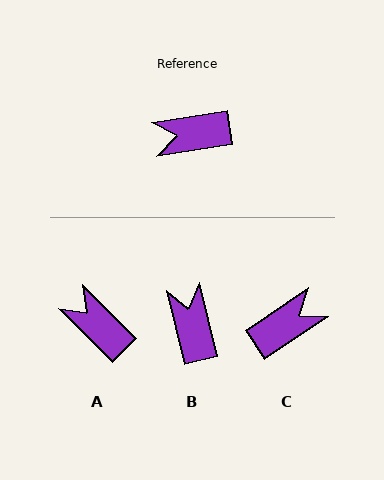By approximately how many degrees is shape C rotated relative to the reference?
Approximately 155 degrees clockwise.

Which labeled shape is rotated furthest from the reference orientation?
C, about 155 degrees away.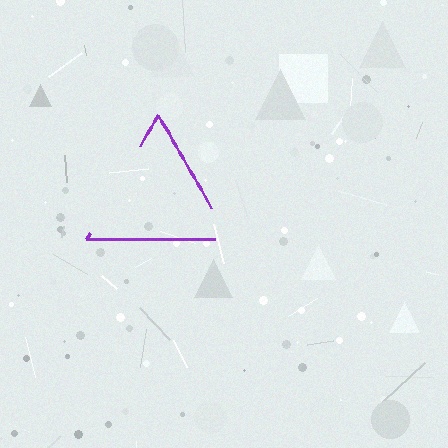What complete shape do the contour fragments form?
The contour fragments form a triangle.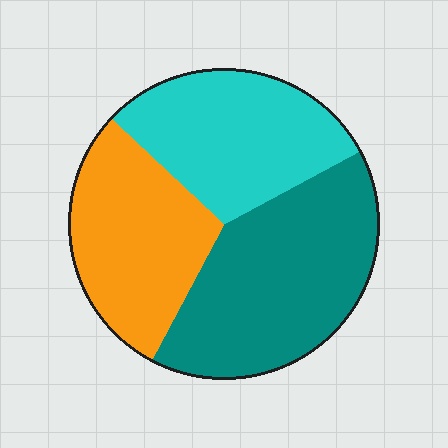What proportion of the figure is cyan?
Cyan takes up about one third (1/3) of the figure.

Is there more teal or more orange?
Teal.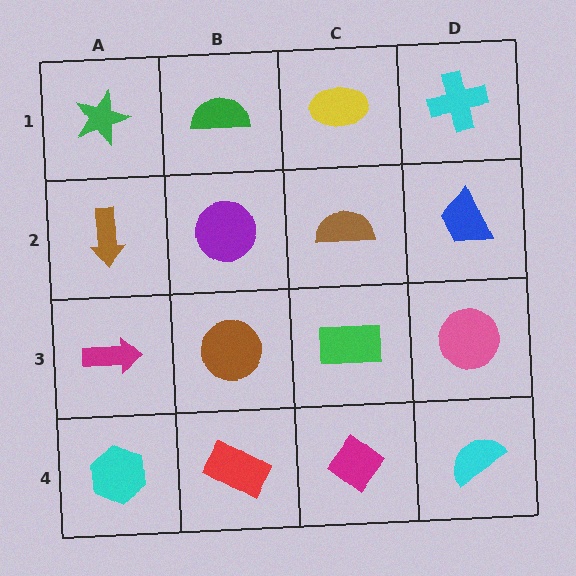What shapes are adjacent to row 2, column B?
A green semicircle (row 1, column B), a brown circle (row 3, column B), a brown arrow (row 2, column A), a brown semicircle (row 2, column C).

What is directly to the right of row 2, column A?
A purple circle.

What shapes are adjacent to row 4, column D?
A pink circle (row 3, column D), a magenta diamond (row 4, column C).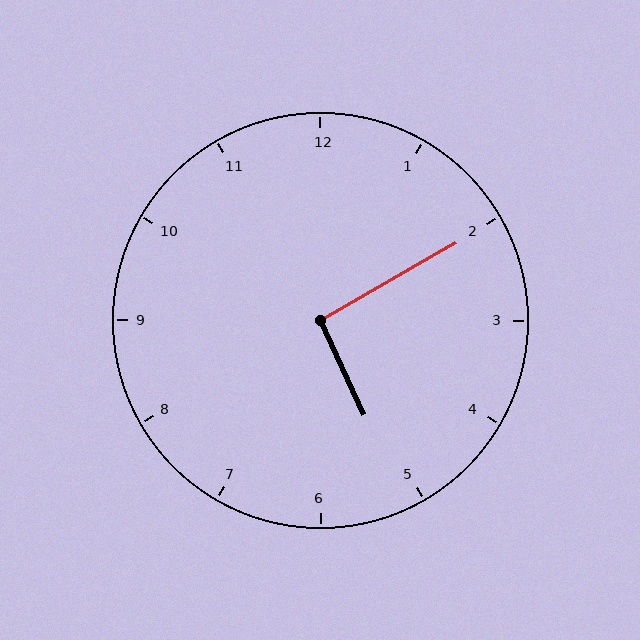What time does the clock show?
5:10.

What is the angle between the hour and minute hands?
Approximately 95 degrees.